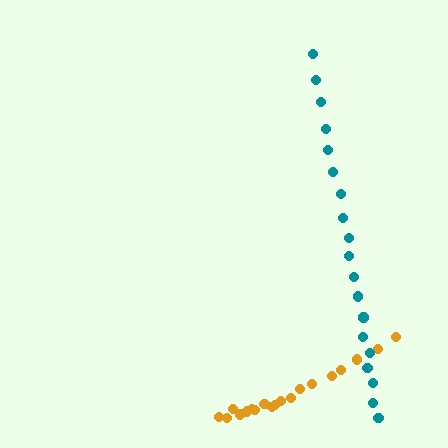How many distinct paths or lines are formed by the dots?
There are 2 distinct paths.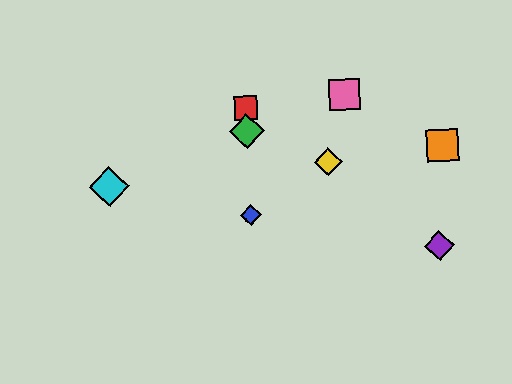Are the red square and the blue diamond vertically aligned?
Yes, both are at x≈246.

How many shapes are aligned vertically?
3 shapes (the red square, the blue diamond, the green diamond) are aligned vertically.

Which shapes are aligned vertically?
The red square, the blue diamond, the green diamond are aligned vertically.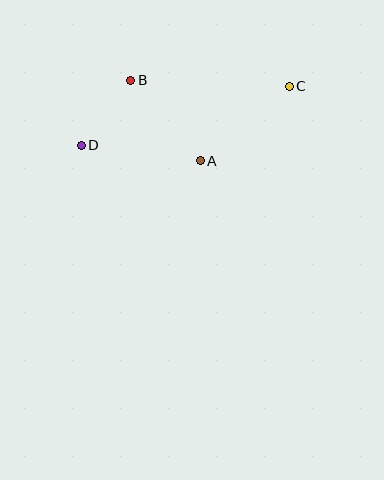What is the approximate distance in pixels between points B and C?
The distance between B and C is approximately 158 pixels.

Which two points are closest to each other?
Points B and D are closest to each other.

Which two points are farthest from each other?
Points C and D are farthest from each other.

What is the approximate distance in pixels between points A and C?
The distance between A and C is approximately 116 pixels.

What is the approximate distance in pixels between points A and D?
The distance between A and D is approximately 120 pixels.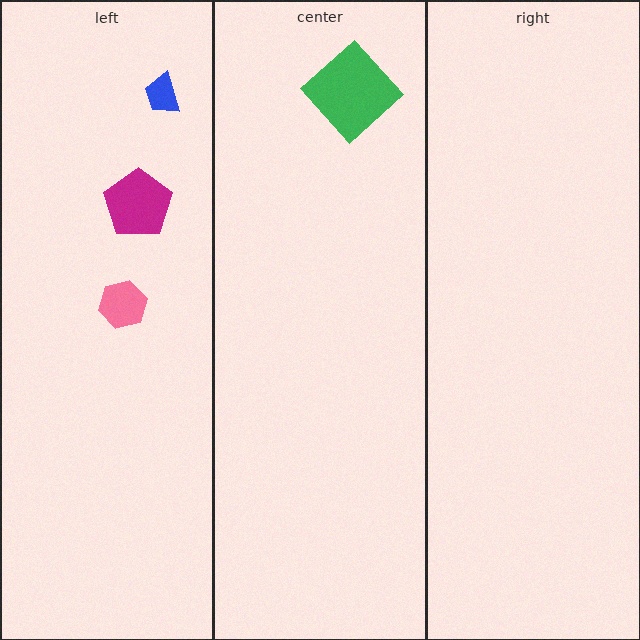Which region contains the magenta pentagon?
The left region.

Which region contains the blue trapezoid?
The left region.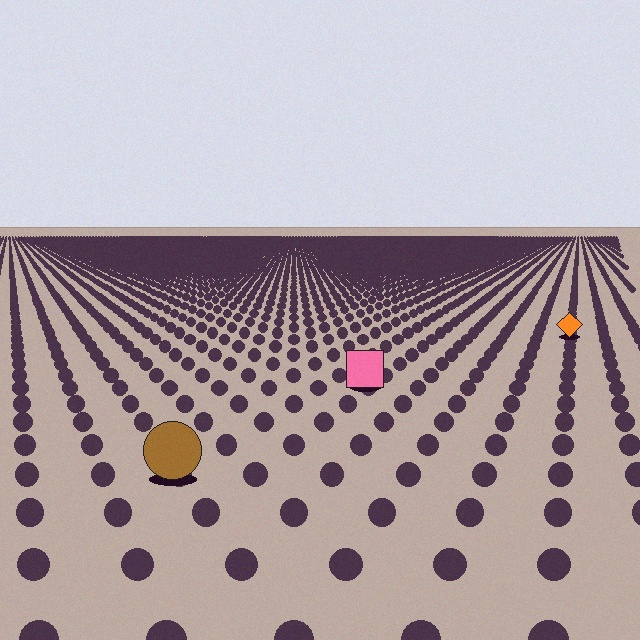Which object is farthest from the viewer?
The orange diamond is farthest from the viewer. It appears smaller and the ground texture around it is denser.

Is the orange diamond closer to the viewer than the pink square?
No. The pink square is closer — you can tell from the texture gradient: the ground texture is coarser near it.